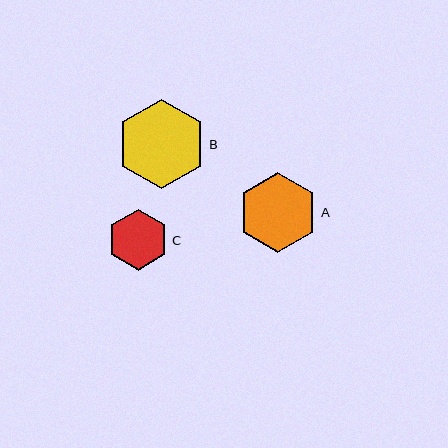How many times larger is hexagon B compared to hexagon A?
Hexagon B is approximately 1.1 times the size of hexagon A.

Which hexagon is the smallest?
Hexagon C is the smallest with a size of approximately 61 pixels.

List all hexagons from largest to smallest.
From largest to smallest: B, A, C.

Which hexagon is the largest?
Hexagon B is the largest with a size of approximately 90 pixels.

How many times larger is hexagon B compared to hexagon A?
Hexagon B is approximately 1.1 times the size of hexagon A.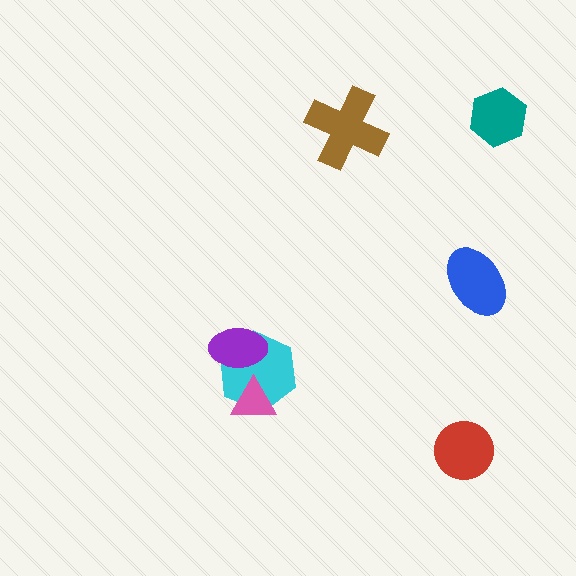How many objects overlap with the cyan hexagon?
2 objects overlap with the cyan hexagon.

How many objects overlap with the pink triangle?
1 object overlaps with the pink triangle.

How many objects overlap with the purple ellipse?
1 object overlaps with the purple ellipse.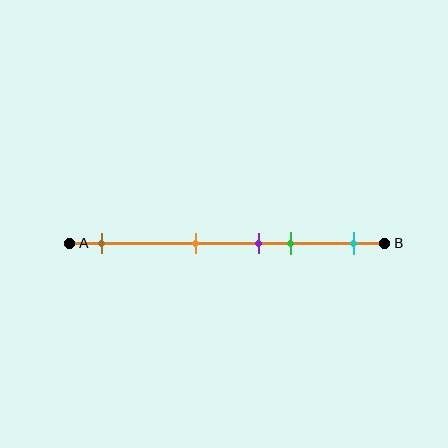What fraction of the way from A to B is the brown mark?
The brown mark is approximately 10% (0.1) of the way from A to B.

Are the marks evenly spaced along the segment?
No, the marks are not evenly spaced.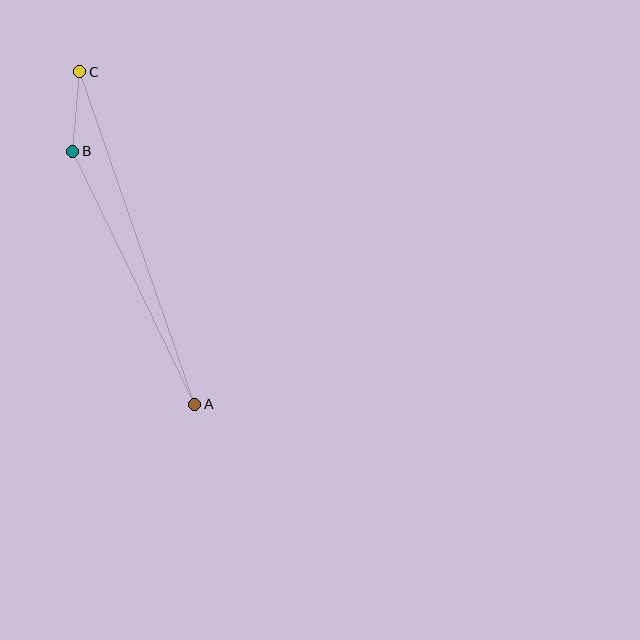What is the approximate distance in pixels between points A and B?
The distance between A and B is approximately 281 pixels.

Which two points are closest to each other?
Points B and C are closest to each other.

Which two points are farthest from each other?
Points A and C are farthest from each other.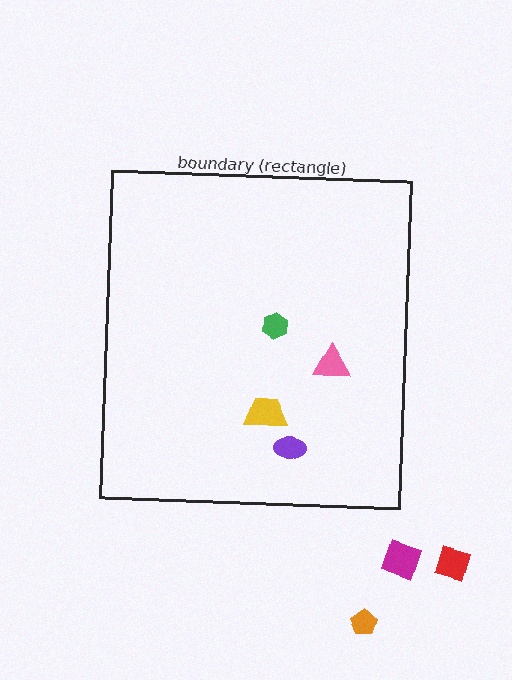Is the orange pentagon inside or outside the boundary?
Outside.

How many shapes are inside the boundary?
4 inside, 3 outside.